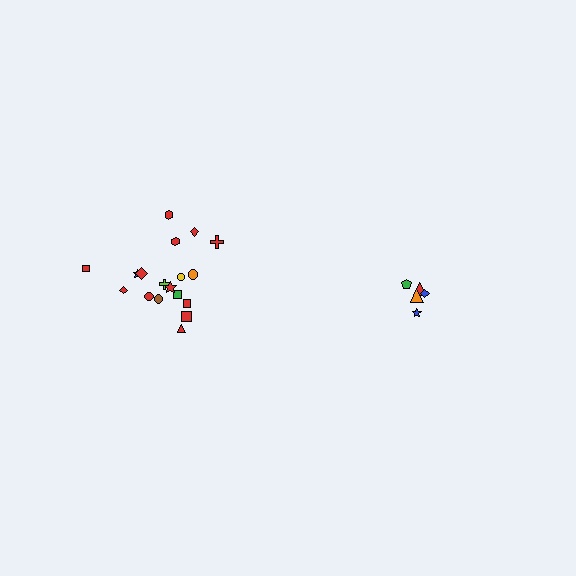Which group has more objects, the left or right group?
The left group.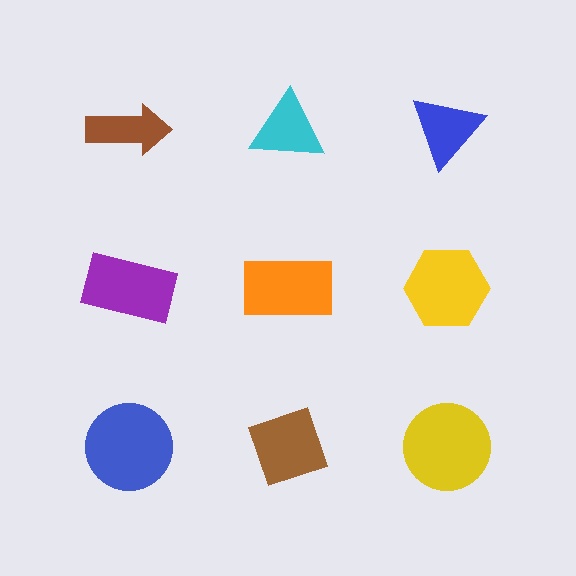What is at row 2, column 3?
A yellow hexagon.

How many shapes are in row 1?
3 shapes.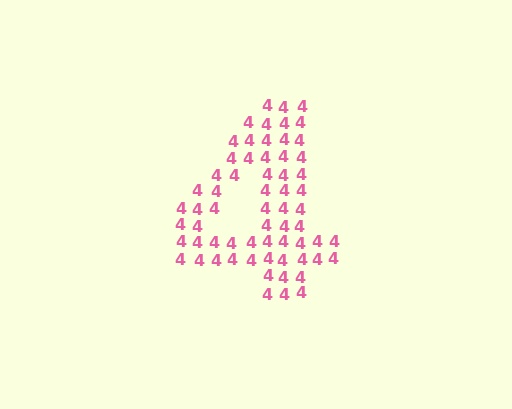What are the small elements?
The small elements are digit 4's.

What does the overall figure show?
The overall figure shows the digit 4.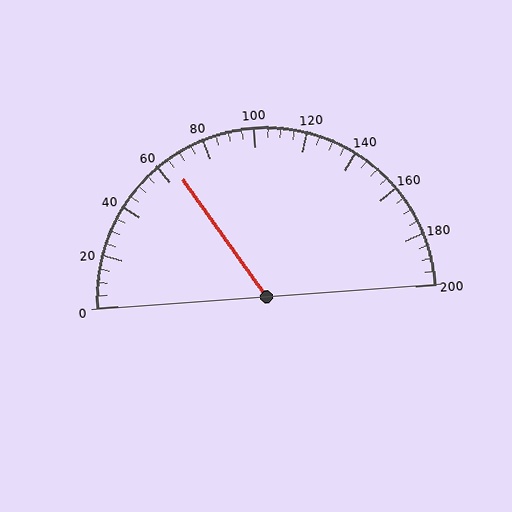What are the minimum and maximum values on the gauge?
The gauge ranges from 0 to 200.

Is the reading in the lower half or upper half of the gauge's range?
The reading is in the lower half of the range (0 to 200).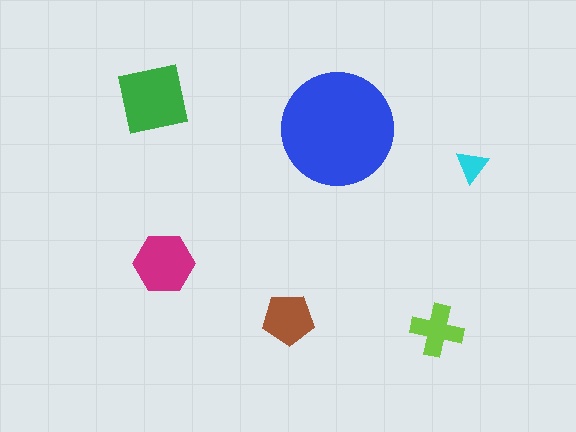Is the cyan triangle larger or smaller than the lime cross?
Smaller.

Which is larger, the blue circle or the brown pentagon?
The blue circle.